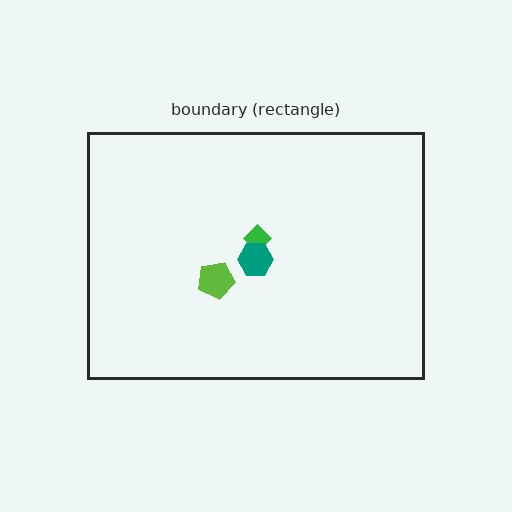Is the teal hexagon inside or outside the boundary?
Inside.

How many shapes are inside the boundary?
3 inside, 0 outside.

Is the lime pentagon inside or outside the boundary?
Inside.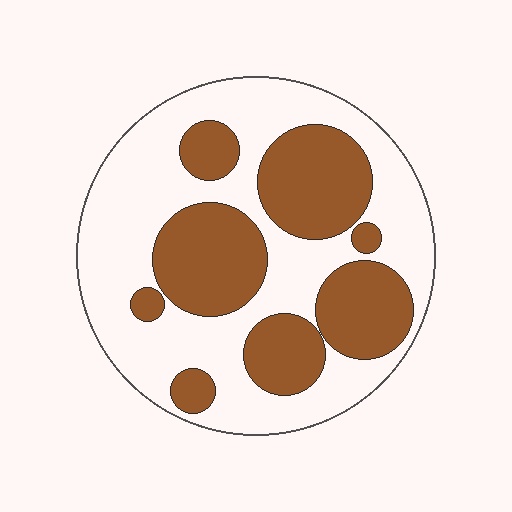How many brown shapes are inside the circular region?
8.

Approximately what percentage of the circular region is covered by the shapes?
Approximately 40%.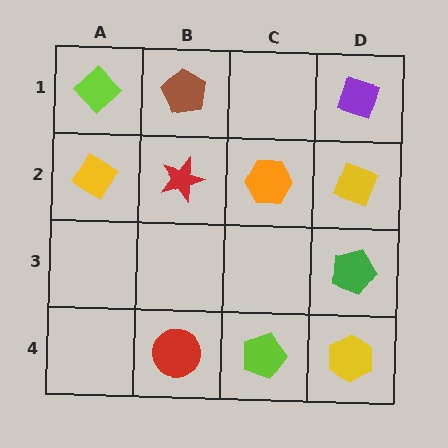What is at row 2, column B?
A red star.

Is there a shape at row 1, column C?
No, that cell is empty.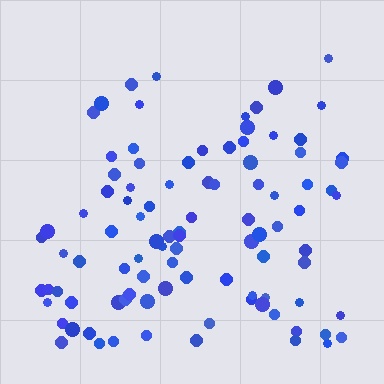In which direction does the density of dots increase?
From top to bottom, with the bottom side densest.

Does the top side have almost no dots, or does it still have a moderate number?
Still a moderate number, just noticeably fewer than the bottom.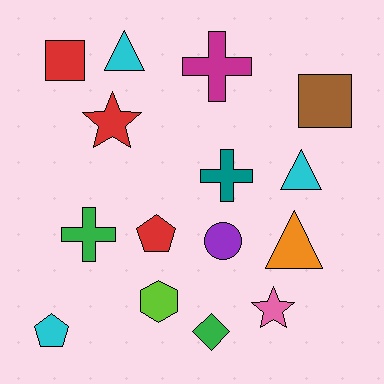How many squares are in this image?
There are 2 squares.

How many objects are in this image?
There are 15 objects.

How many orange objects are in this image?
There is 1 orange object.